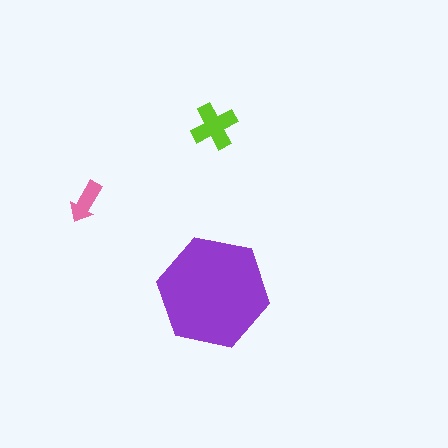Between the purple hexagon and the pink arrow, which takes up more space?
The purple hexagon.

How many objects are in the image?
There are 3 objects in the image.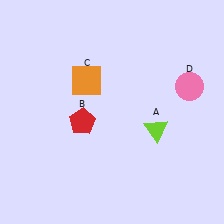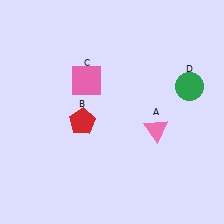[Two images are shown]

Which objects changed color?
A changed from lime to pink. C changed from orange to pink. D changed from pink to green.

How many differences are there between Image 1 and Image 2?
There are 3 differences between the two images.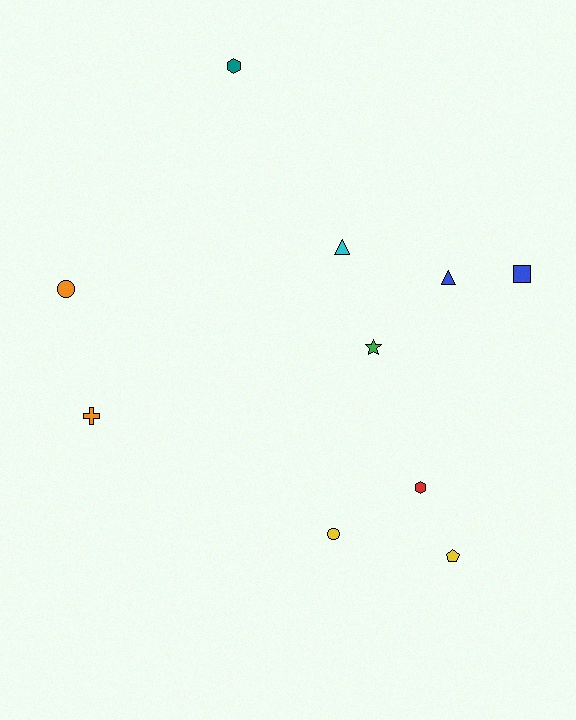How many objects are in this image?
There are 10 objects.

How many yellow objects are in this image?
There are 2 yellow objects.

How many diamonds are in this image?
There are no diamonds.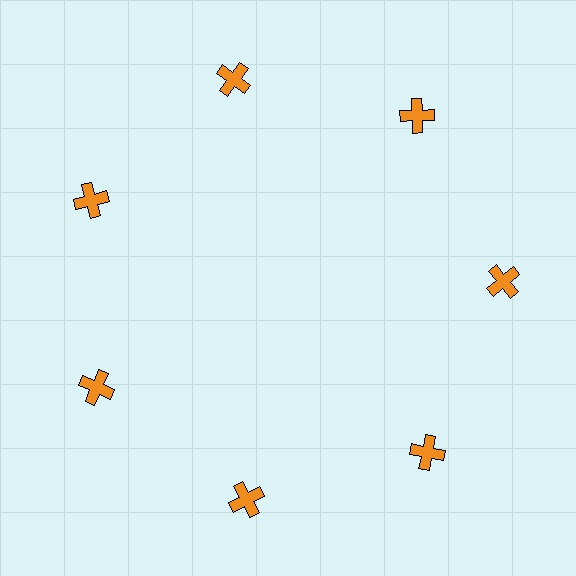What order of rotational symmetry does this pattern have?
This pattern has 7-fold rotational symmetry.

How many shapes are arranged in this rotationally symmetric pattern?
There are 7 shapes, arranged in 7 groups of 1.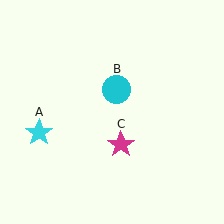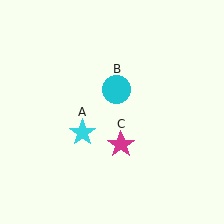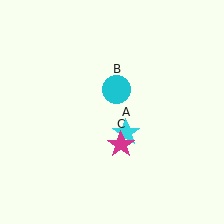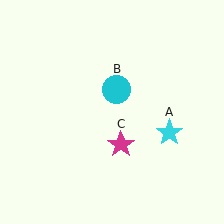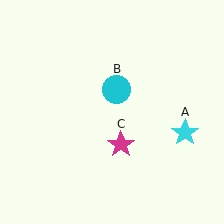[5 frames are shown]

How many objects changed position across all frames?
1 object changed position: cyan star (object A).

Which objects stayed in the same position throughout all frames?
Cyan circle (object B) and magenta star (object C) remained stationary.